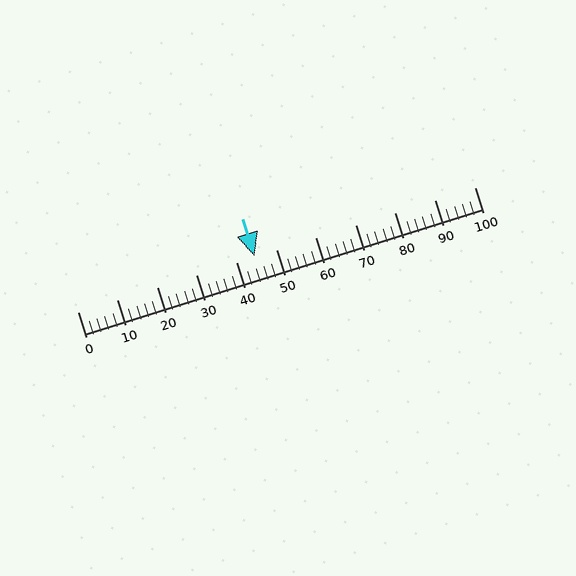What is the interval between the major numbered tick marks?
The major tick marks are spaced 10 units apart.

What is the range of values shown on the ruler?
The ruler shows values from 0 to 100.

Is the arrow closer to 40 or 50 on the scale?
The arrow is closer to 40.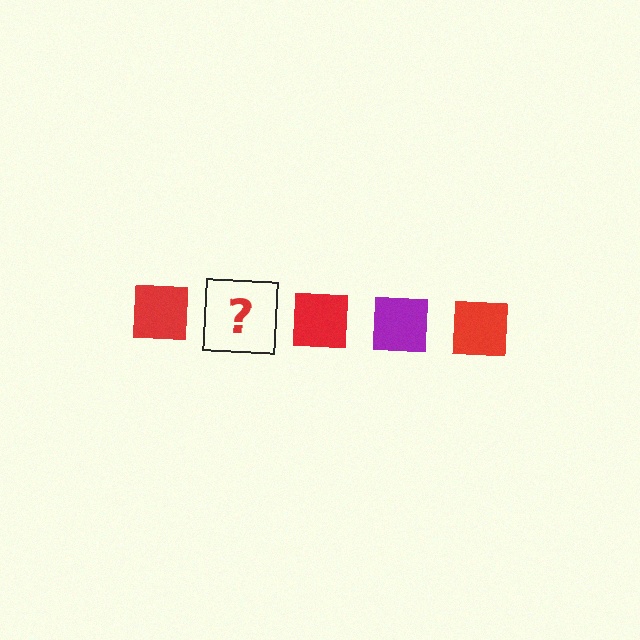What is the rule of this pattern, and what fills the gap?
The rule is that the pattern cycles through red, purple squares. The gap should be filled with a purple square.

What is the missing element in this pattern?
The missing element is a purple square.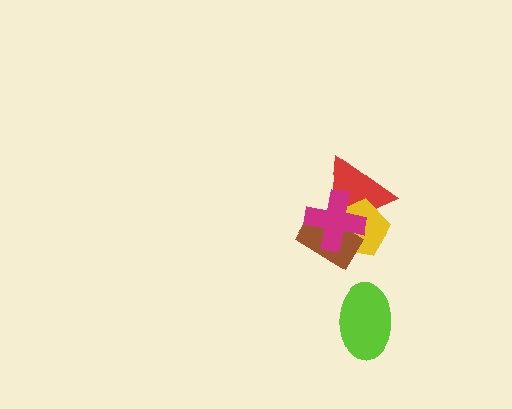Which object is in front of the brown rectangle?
The magenta cross is in front of the brown rectangle.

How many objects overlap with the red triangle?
3 objects overlap with the red triangle.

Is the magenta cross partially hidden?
No, no other shape covers it.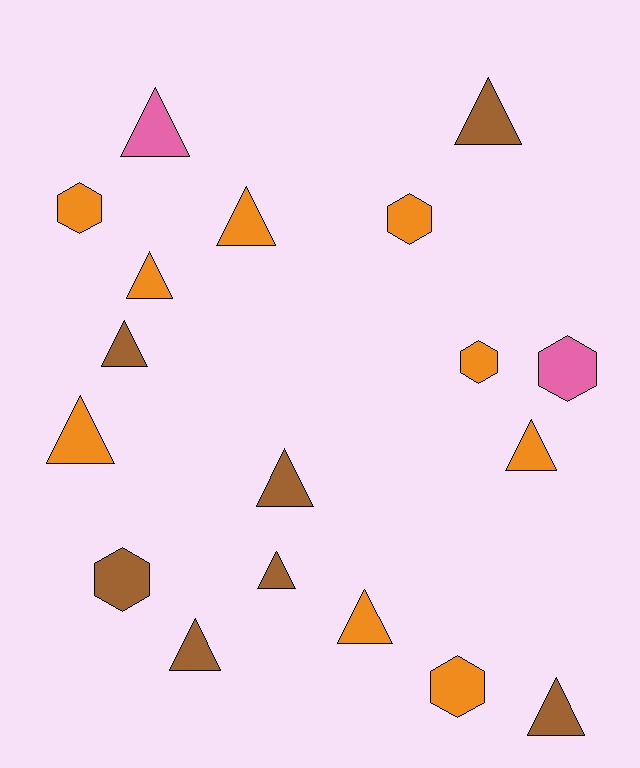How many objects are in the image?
There are 18 objects.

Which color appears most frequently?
Orange, with 9 objects.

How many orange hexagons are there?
There are 4 orange hexagons.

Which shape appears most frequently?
Triangle, with 12 objects.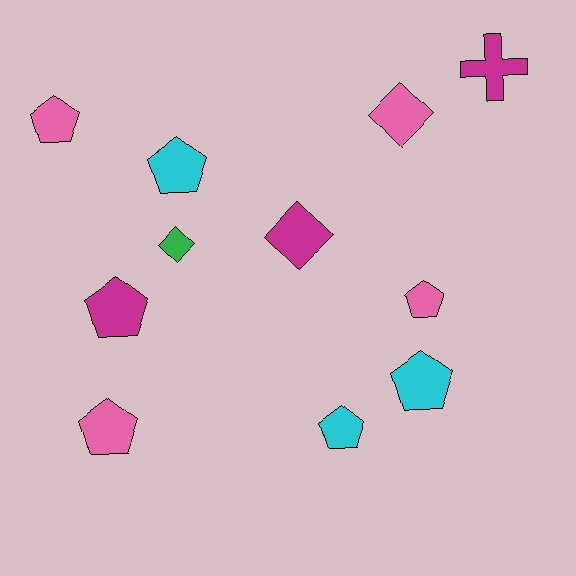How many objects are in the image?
There are 11 objects.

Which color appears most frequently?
Pink, with 4 objects.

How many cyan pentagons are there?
There are 3 cyan pentagons.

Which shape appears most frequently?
Pentagon, with 7 objects.